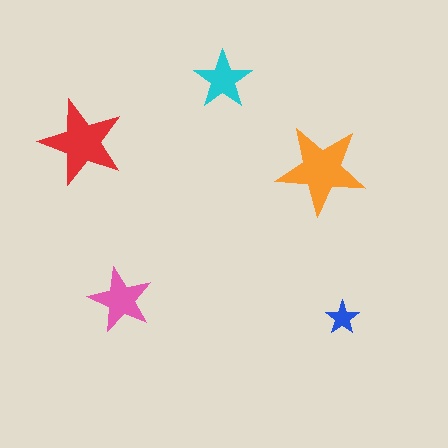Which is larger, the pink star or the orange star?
The orange one.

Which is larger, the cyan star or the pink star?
The pink one.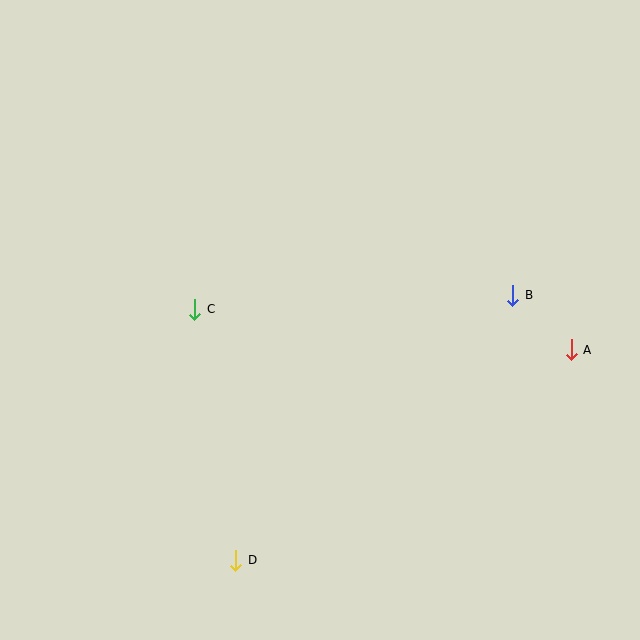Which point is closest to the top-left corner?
Point C is closest to the top-left corner.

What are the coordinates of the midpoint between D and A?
The midpoint between D and A is at (404, 455).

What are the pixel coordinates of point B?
Point B is at (513, 295).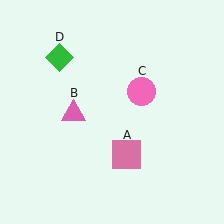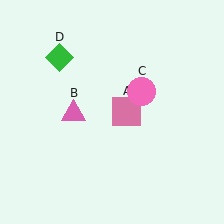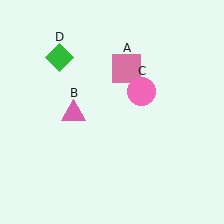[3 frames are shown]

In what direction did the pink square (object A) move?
The pink square (object A) moved up.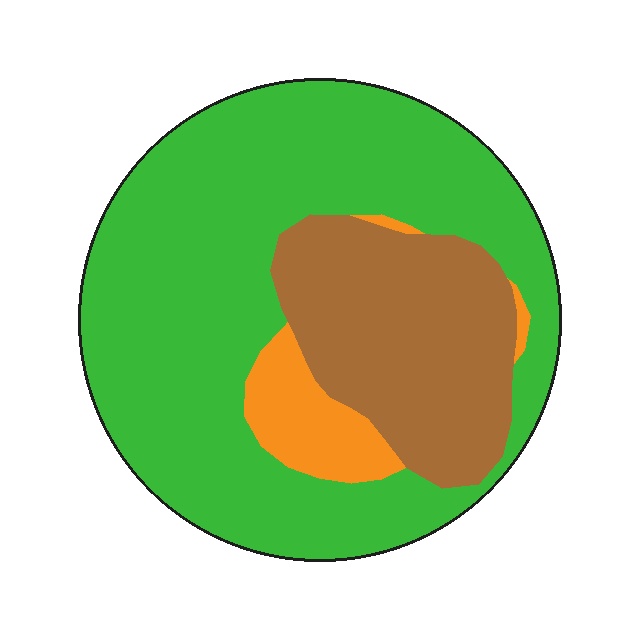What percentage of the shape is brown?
Brown covers around 25% of the shape.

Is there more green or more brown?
Green.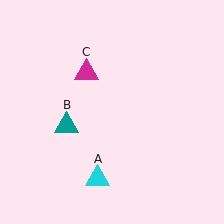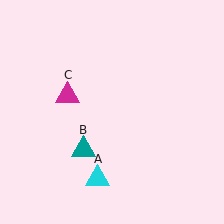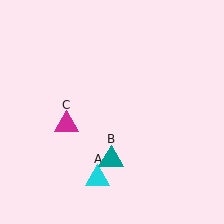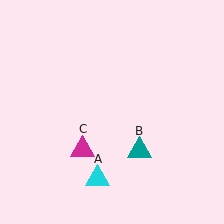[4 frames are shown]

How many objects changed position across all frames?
2 objects changed position: teal triangle (object B), magenta triangle (object C).